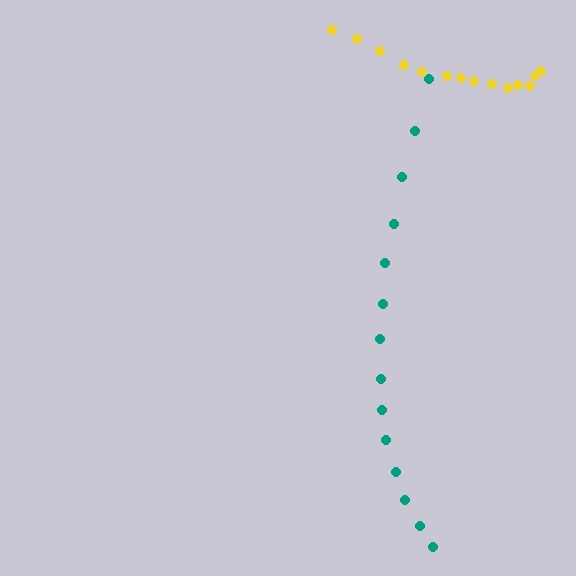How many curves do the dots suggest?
There are 2 distinct paths.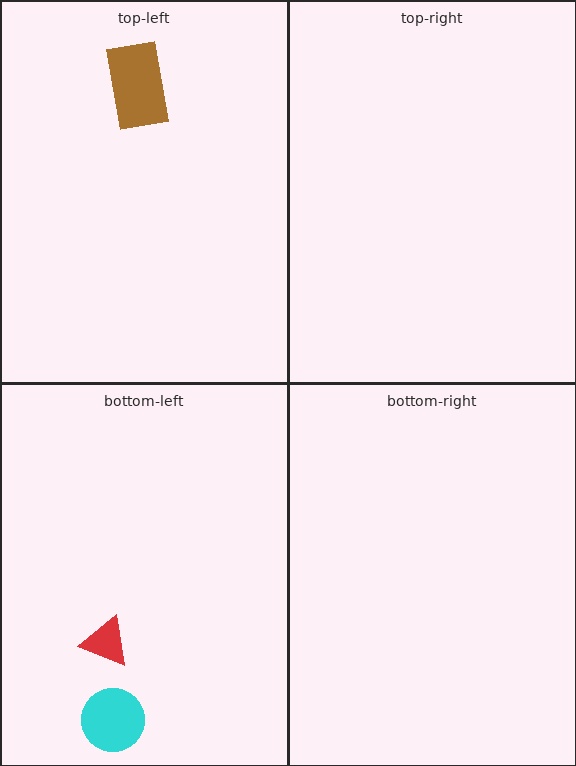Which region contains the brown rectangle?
The top-left region.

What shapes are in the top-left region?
The brown rectangle.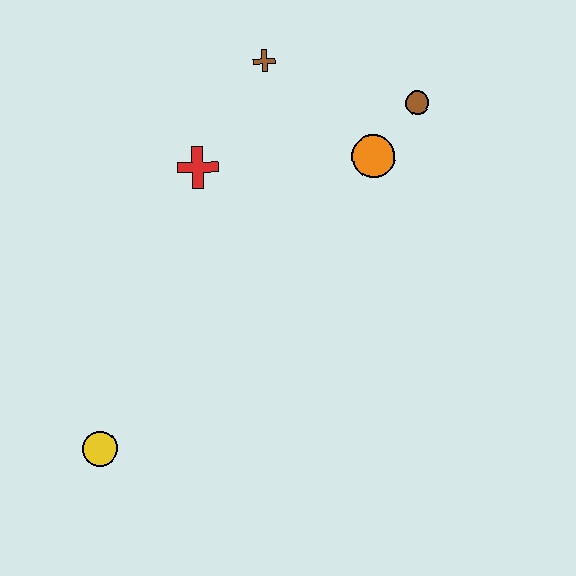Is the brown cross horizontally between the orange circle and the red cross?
Yes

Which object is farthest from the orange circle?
The yellow circle is farthest from the orange circle.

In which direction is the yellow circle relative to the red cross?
The yellow circle is below the red cross.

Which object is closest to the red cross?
The brown cross is closest to the red cross.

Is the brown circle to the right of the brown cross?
Yes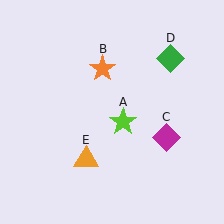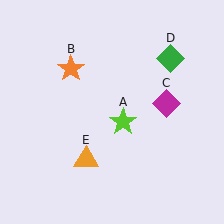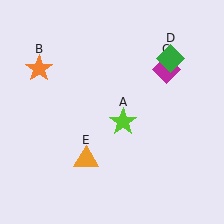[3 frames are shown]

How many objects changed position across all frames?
2 objects changed position: orange star (object B), magenta diamond (object C).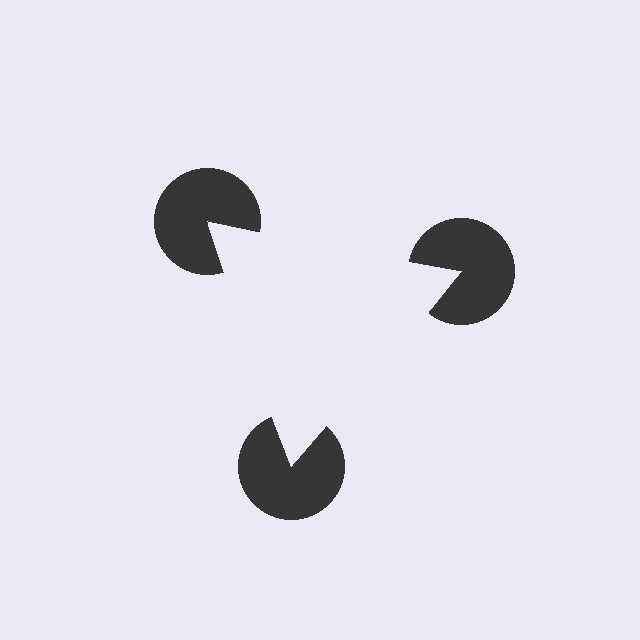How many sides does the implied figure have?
3 sides.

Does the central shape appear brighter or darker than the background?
It typically appears slightly brighter than the background, even though no actual brightness change is drawn.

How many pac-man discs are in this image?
There are 3 — one at each vertex of the illusory triangle.